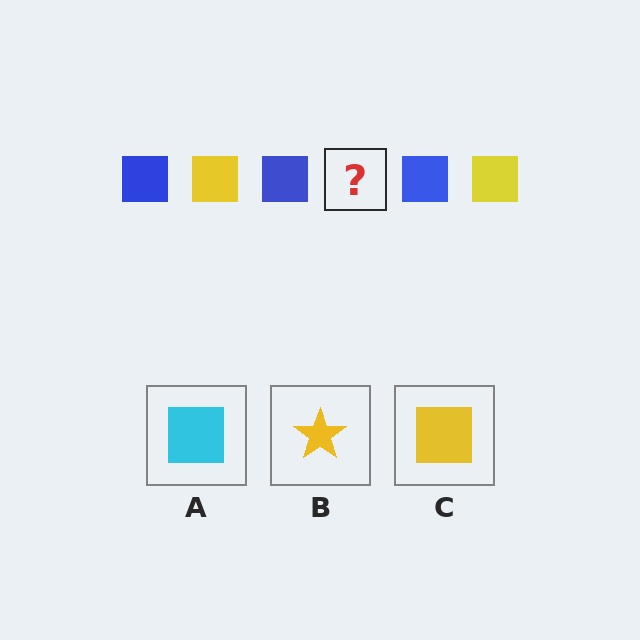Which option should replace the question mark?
Option C.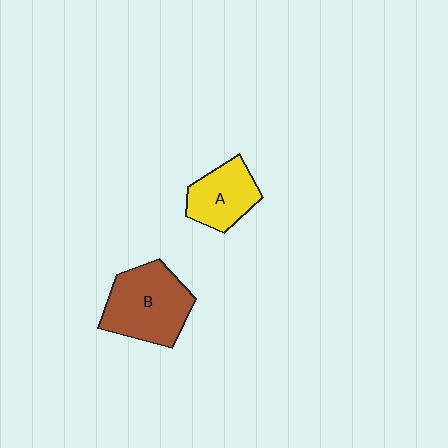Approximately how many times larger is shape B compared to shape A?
Approximately 1.5 times.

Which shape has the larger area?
Shape B (brown).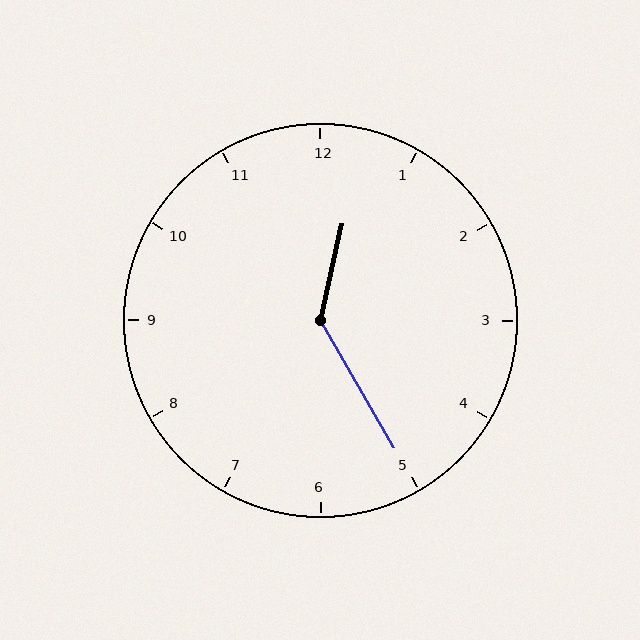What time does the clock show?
12:25.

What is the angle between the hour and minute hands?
Approximately 138 degrees.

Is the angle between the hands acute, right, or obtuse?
It is obtuse.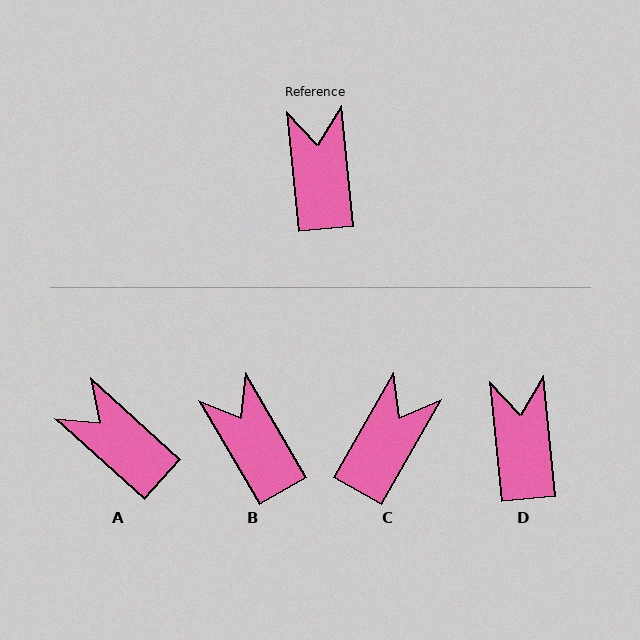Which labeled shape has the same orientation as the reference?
D.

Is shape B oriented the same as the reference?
No, it is off by about 24 degrees.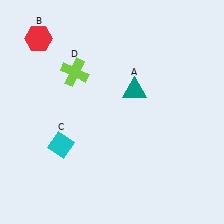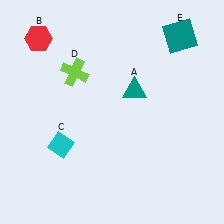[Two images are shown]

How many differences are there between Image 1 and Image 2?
There is 1 difference between the two images.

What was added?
A teal square (E) was added in Image 2.